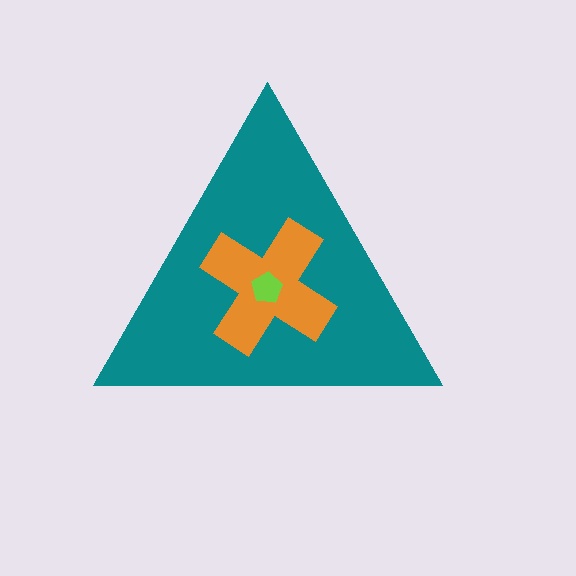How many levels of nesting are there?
3.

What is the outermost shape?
The teal triangle.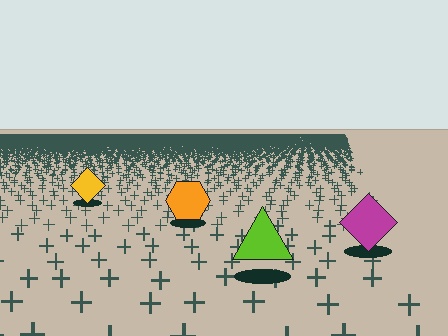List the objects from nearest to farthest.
From nearest to farthest: the lime triangle, the magenta diamond, the orange hexagon, the yellow diamond.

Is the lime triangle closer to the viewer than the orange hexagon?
Yes. The lime triangle is closer — you can tell from the texture gradient: the ground texture is coarser near it.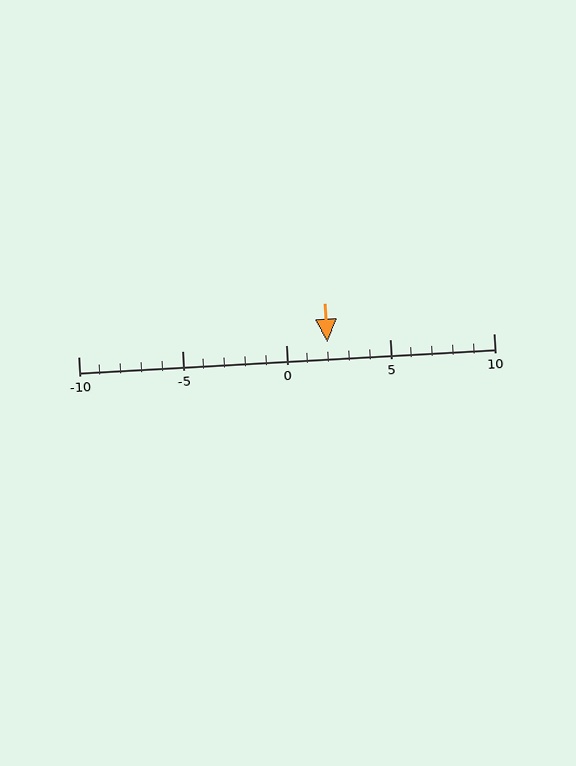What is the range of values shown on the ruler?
The ruler shows values from -10 to 10.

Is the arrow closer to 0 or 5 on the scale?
The arrow is closer to 0.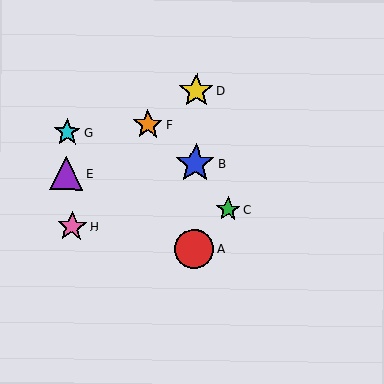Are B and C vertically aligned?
No, B is at x≈196 and C is at x≈228.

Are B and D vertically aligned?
Yes, both are at x≈196.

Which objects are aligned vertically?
Objects A, B, D are aligned vertically.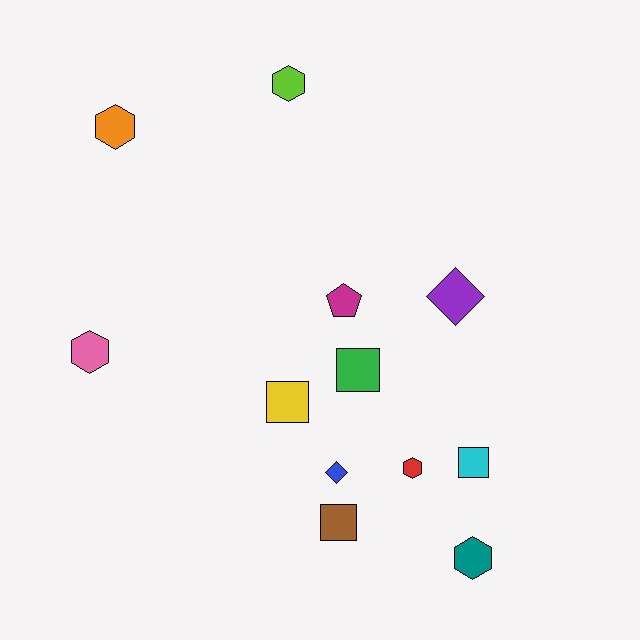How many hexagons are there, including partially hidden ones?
There are 5 hexagons.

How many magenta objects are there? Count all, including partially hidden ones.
There is 1 magenta object.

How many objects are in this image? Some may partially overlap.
There are 12 objects.